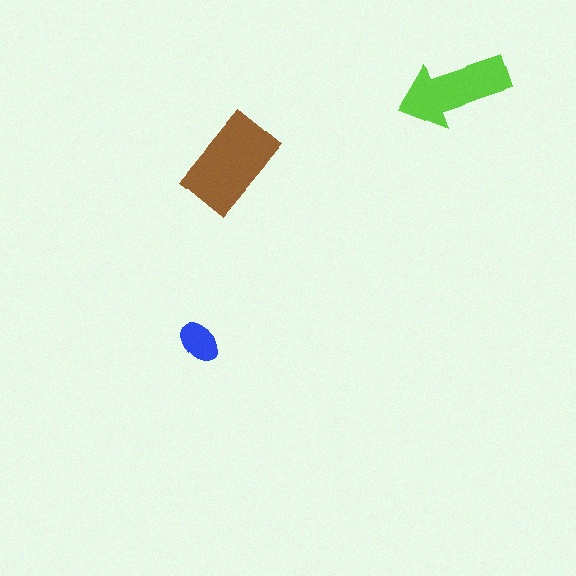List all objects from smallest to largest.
The blue ellipse, the lime arrow, the brown rectangle.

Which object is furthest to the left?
The blue ellipse is leftmost.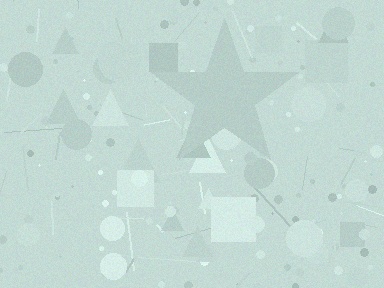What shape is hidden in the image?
A star is hidden in the image.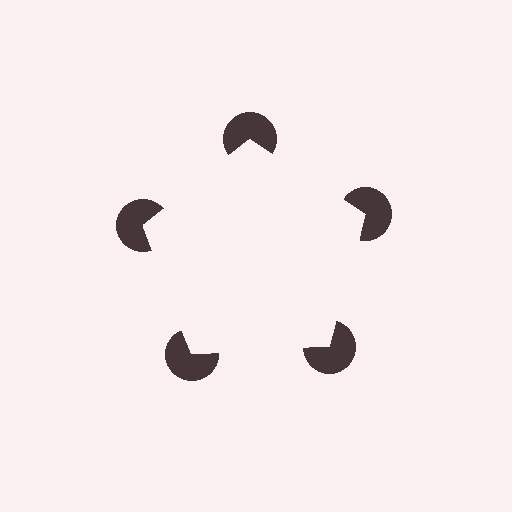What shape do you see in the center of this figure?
An illusory pentagon — its edges are inferred from the aligned wedge cuts in the pac-man discs, not physically drawn.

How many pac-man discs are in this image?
There are 5 — one at each vertex of the illusory pentagon.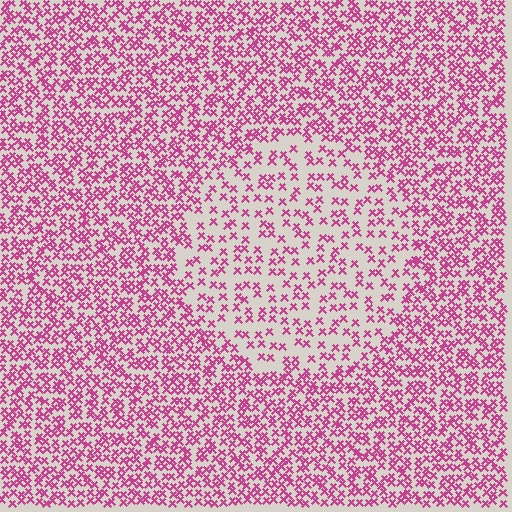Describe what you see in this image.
The image contains small magenta elements arranged at two different densities. A circle-shaped region is visible where the elements are less densely packed than the surrounding area.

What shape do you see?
I see a circle.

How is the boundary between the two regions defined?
The boundary is defined by a change in element density (approximately 2.1x ratio). All elements are the same color, size, and shape.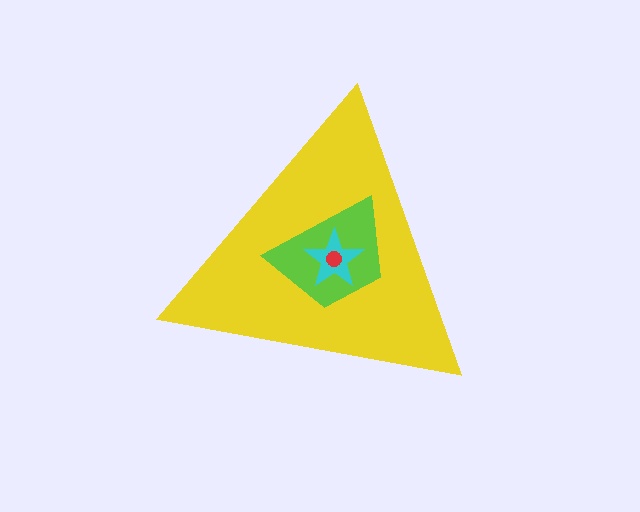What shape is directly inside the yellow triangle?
The lime trapezoid.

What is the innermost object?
The red circle.